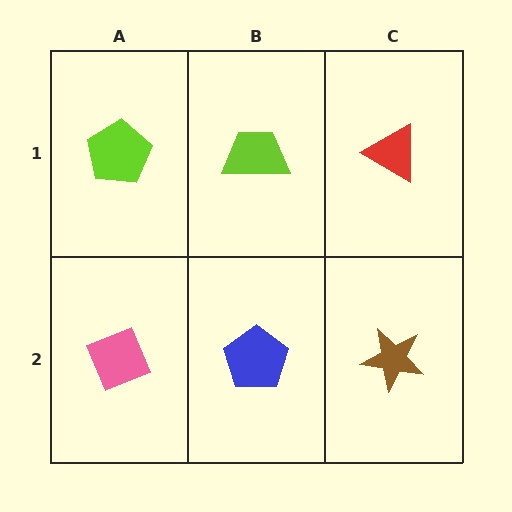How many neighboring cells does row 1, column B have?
3.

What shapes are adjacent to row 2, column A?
A lime pentagon (row 1, column A), a blue pentagon (row 2, column B).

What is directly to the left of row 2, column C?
A blue pentagon.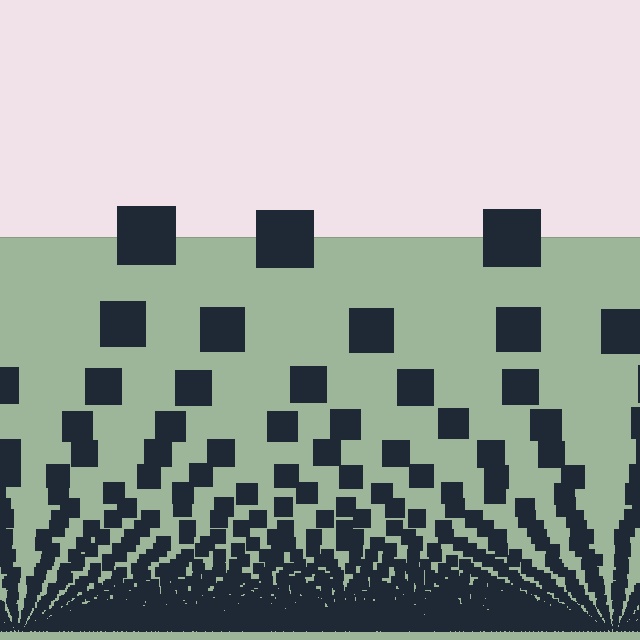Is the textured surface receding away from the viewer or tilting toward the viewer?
The surface appears to tilt toward the viewer. Texture elements get larger and sparser toward the top.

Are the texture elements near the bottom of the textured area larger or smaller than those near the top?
Smaller. The gradient is inverted — elements near the bottom are smaller and denser.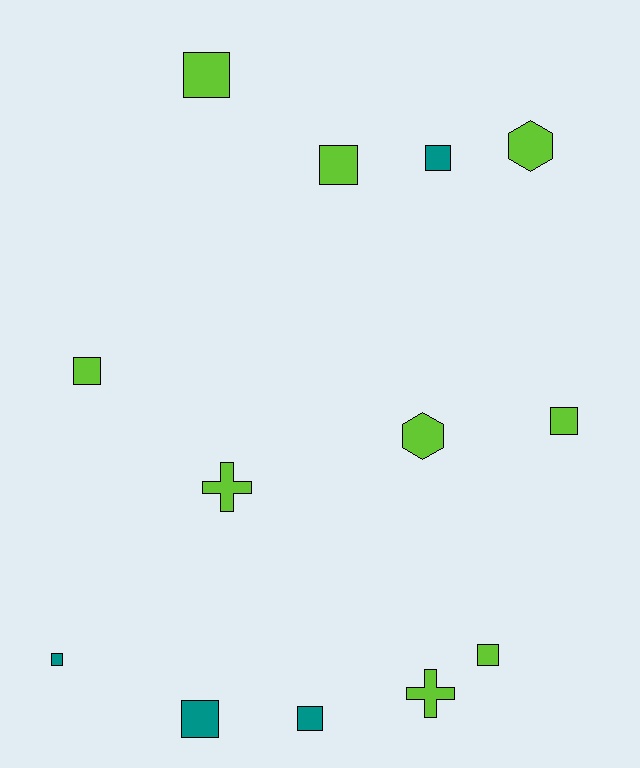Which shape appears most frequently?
Square, with 9 objects.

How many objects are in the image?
There are 13 objects.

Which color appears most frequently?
Lime, with 9 objects.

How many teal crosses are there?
There are no teal crosses.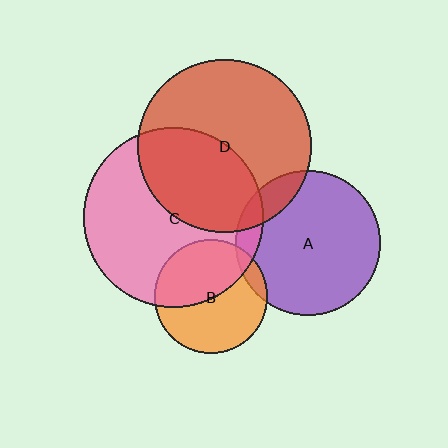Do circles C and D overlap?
Yes.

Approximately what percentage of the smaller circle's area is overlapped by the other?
Approximately 40%.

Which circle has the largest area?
Circle C (pink).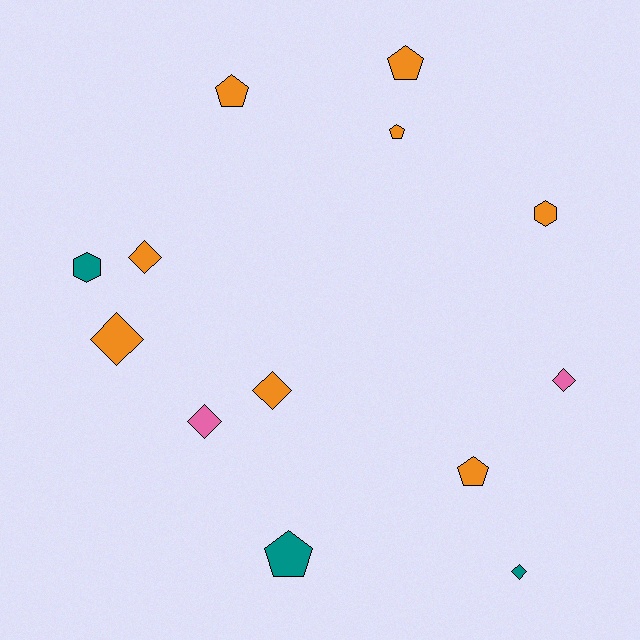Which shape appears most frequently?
Diamond, with 6 objects.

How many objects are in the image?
There are 13 objects.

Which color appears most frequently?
Orange, with 8 objects.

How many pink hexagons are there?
There are no pink hexagons.